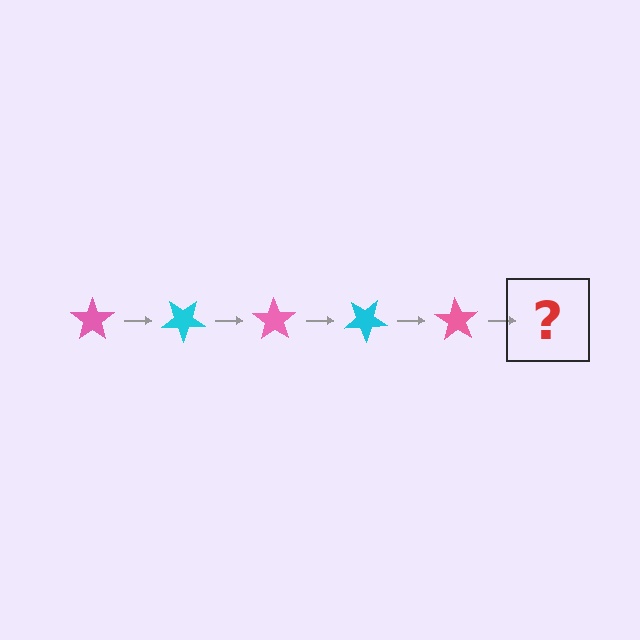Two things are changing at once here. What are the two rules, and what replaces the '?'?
The two rules are that it rotates 35 degrees each step and the color cycles through pink and cyan. The '?' should be a cyan star, rotated 175 degrees from the start.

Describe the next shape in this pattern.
It should be a cyan star, rotated 175 degrees from the start.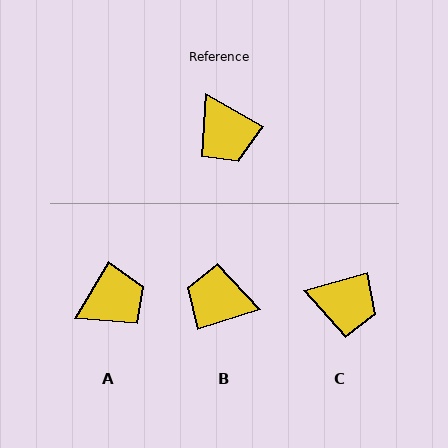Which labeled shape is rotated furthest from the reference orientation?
B, about 133 degrees away.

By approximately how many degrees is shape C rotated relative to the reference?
Approximately 46 degrees counter-clockwise.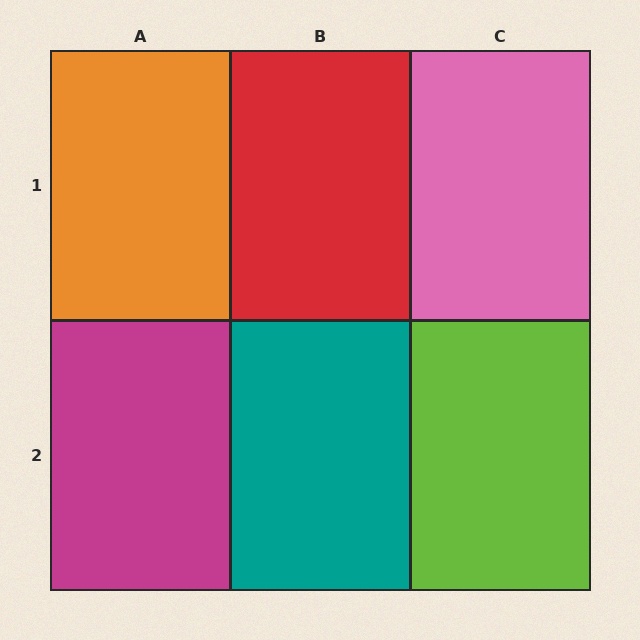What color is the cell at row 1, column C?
Pink.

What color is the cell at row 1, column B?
Red.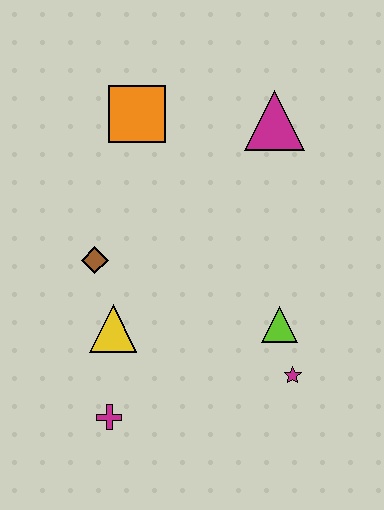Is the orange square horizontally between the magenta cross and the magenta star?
Yes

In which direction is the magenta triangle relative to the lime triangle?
The magenta triangle is above the lime triangle.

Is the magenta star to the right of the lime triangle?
Yes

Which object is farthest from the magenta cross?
The magenta triangle is farthest from the magenta cross.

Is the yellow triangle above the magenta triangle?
No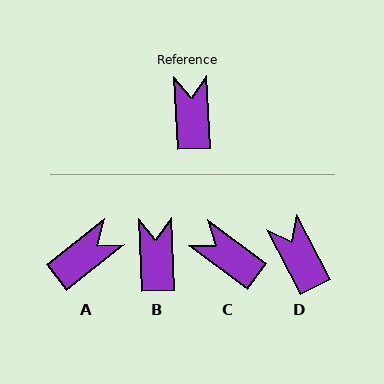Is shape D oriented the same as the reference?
No, it is off by about 25 degrees.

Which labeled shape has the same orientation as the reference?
B.